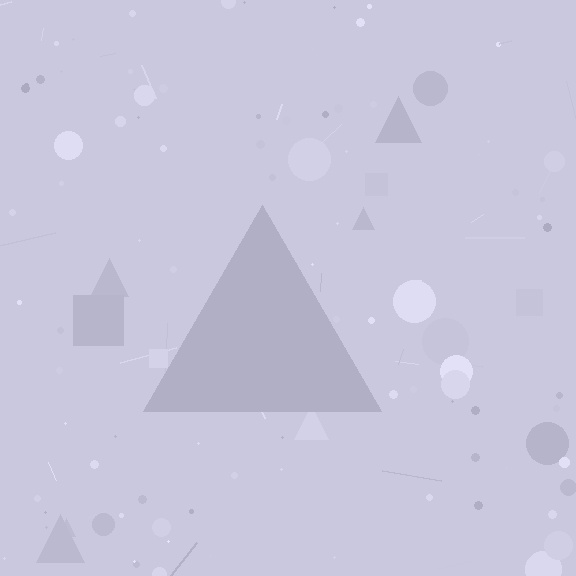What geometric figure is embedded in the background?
A triangle is embedded in the background.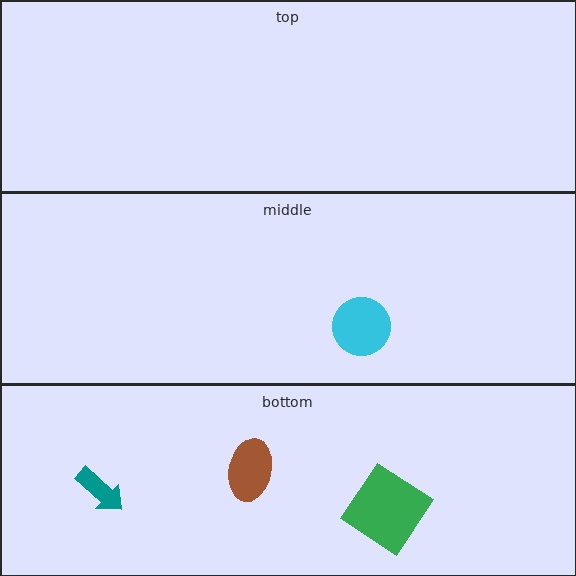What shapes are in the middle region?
The cyan circle.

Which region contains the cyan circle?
The middle region.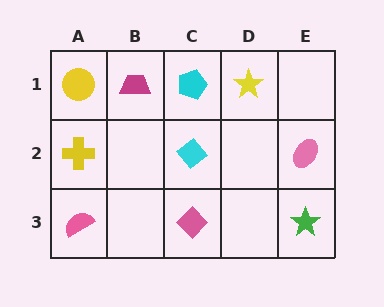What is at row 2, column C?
A cyan diamond.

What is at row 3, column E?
A green star.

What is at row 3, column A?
A pink semicircle.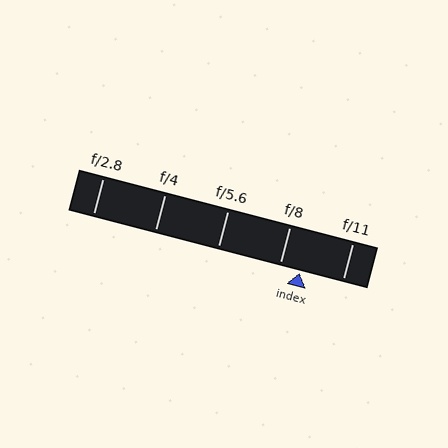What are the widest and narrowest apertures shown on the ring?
The widest aperture shown is f/2.8 and the narrowest is f/11.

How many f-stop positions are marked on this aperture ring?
There are 5 f-stop positions marked.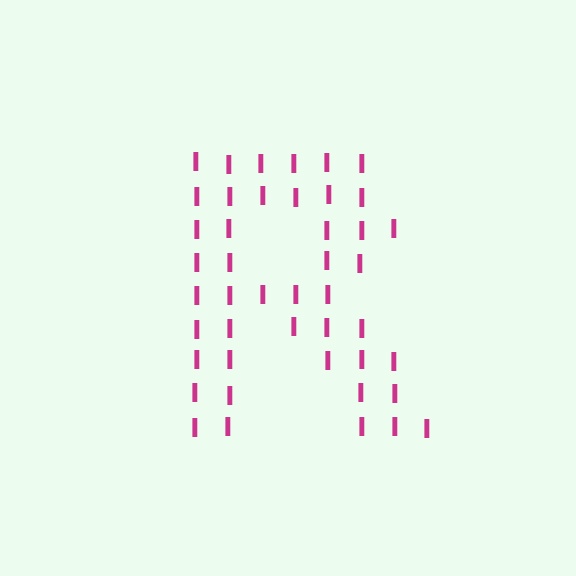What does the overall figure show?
The overall figure shows the letter R.